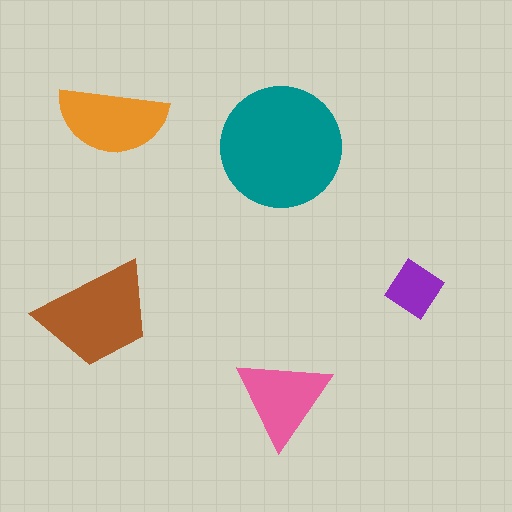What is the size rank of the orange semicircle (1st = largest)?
3rd.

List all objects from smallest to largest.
The purple diamond, the pink triangle, the orange semicircle, the brown trapezoid, the teal circle.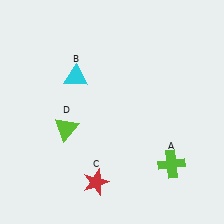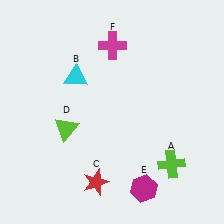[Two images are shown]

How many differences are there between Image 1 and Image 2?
There are 2 differences between the two images.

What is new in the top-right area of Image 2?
A magenta cross (F) was added in the top-right area of Image 2.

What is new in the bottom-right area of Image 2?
A magenta hexagon (E) was added in the bottom-right area of Image 2.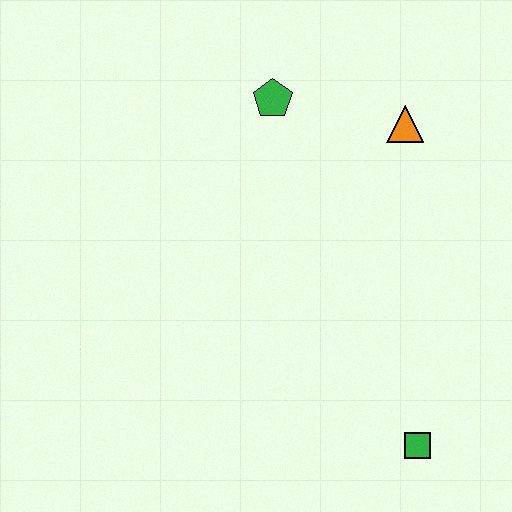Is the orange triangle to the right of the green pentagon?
Yes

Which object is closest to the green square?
The orange triangle is closest to the green square.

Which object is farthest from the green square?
The green pentagon is farthest from the green square.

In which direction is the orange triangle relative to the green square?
The orange triangle is above the green square.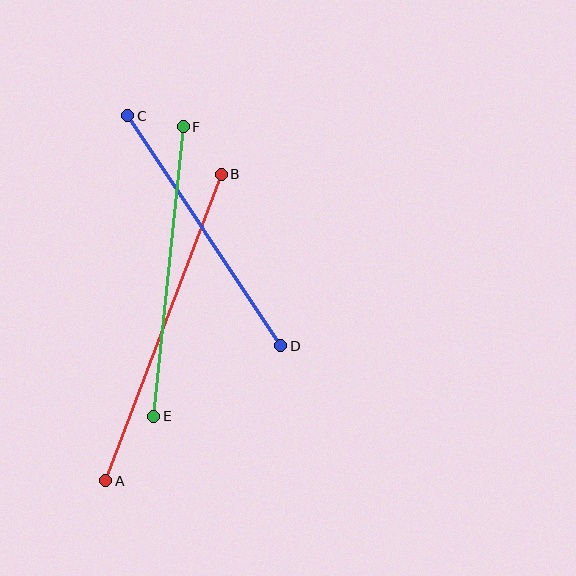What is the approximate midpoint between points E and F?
The midpoint is at approximately (168, 271) pixels.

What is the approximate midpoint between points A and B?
The midpoint is at approximately (164, 328) pixels.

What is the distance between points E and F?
The distance is approximately 291 pixels.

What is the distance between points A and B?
The distance is approximately 328 pixels.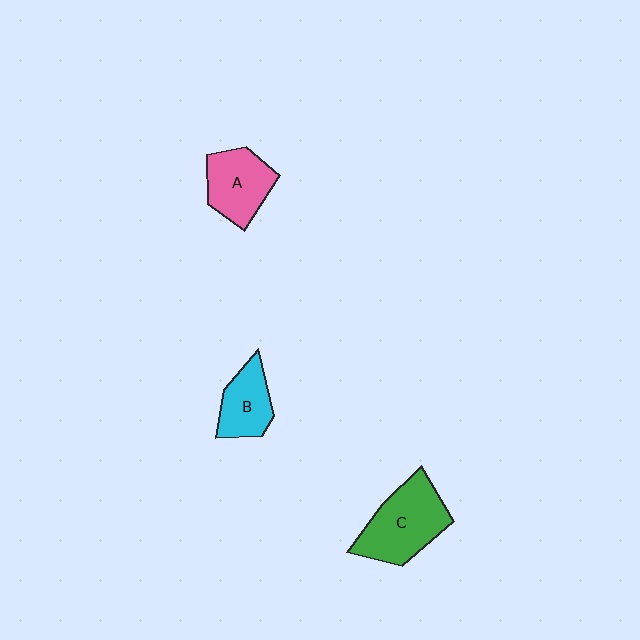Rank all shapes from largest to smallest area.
From largest to smallest: C (green), A (pink), B (cyan).